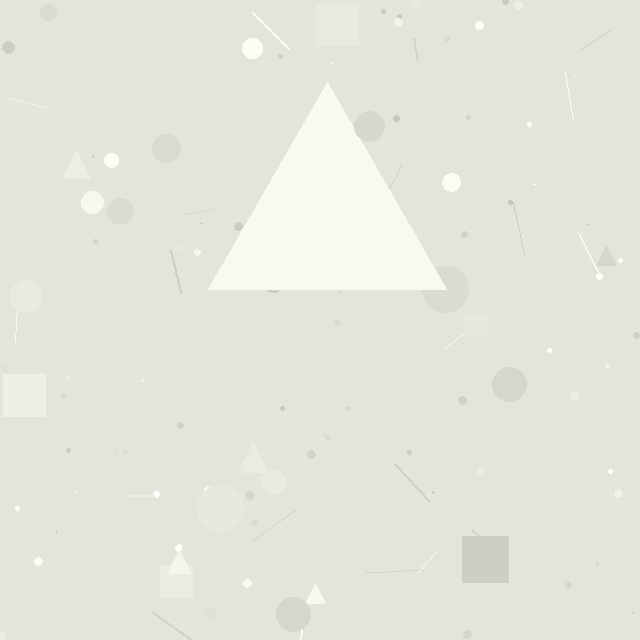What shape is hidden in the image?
A triangle is hidden in the image.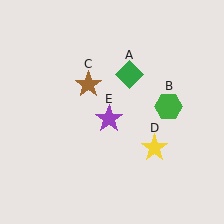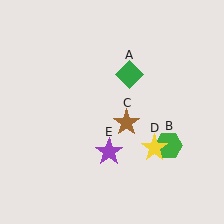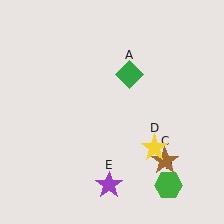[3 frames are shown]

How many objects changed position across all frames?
3 objects changed position: green hexagon (object B), brown star (object C), purple star (object E).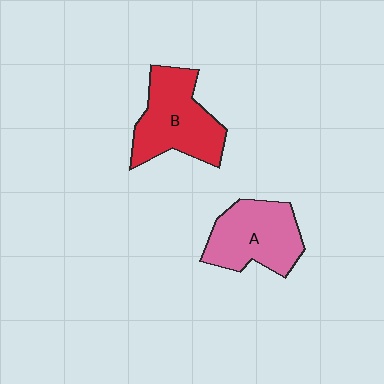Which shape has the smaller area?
Shape A (pink).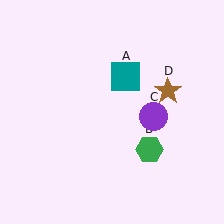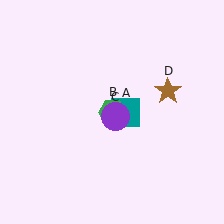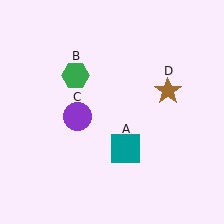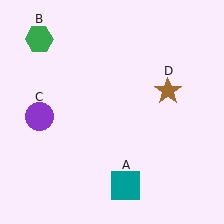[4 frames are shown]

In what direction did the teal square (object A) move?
The teal square (object A) moved down.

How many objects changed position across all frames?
3 objects changed position: teal square (object A), green hexagon (object B), purple circle (object C).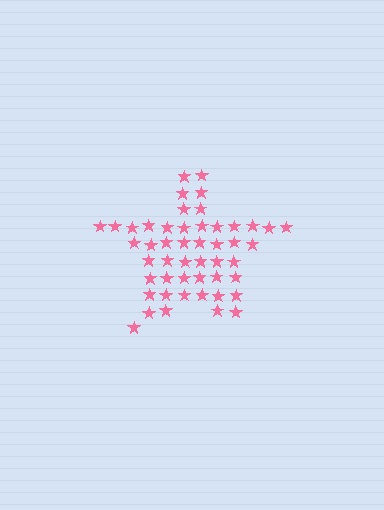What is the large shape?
The large shape is a star.